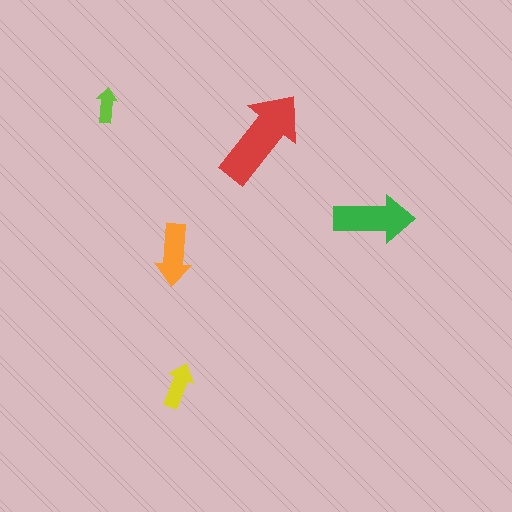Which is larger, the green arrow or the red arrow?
The red one.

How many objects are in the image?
There are 5 objects in the image.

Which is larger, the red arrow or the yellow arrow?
The red one.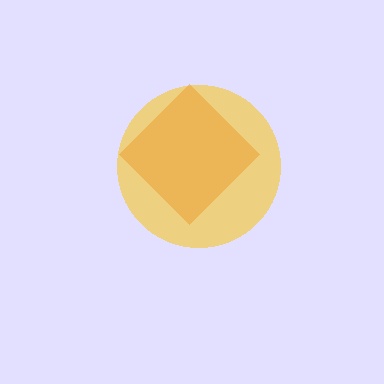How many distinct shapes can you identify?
There are 2 distinct shapes: a yellow circle, an orange diamond.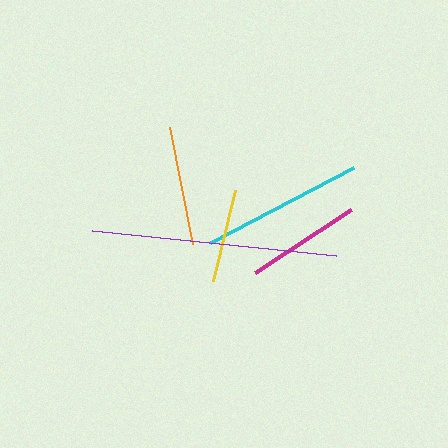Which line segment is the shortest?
The yellow line is the shortest at approximately 94 pixels.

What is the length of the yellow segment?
The yellow segment is approximately 94 pixels long.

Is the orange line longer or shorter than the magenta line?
The orange line is longer than the magenta line.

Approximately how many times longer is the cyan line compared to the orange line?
The cyan line is approximately 1.4 times the length of the orange line.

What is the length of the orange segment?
The orange segment is approximately 119 pixels long.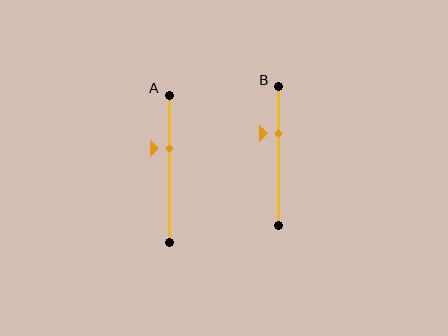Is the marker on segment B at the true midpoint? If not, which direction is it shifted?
No, the marker on segment B is shifted upward by about 16% of the segment length.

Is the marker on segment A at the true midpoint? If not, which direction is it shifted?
No, the marker on segment A is shifted upward by about 14% of the segment length.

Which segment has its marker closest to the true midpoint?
Segment A has its marker closest to the true midpoint.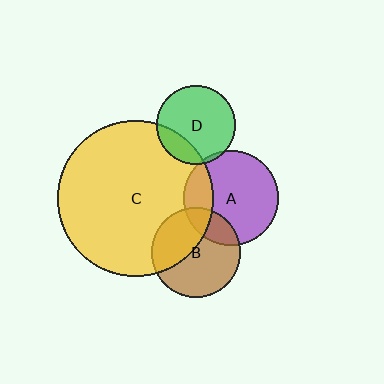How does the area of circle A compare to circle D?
Approximately 1.5 times.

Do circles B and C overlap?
Yes.